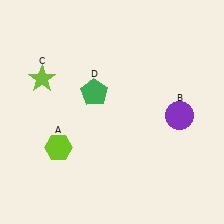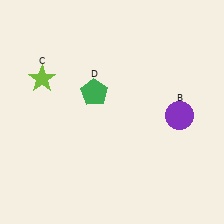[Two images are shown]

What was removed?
The lime hexagon (A) was removed in Image 2.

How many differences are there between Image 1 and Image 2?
There is 1 difference between the two images.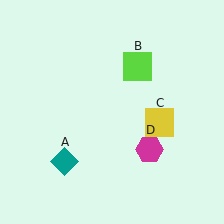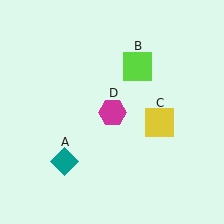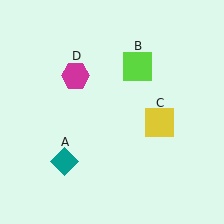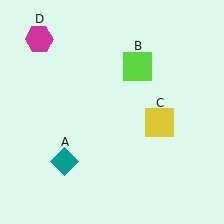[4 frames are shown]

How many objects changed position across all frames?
1 object changed position: magenta hexagon (object D).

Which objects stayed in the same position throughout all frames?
Teal diamond (object A) and lime square (object B) and yellow square (object C) remained stationary.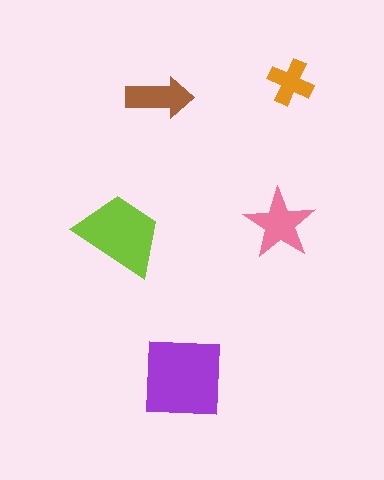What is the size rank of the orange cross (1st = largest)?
5th.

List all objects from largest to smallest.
The purple square, the lime trapezoid, the pink star, the brown arrow, the orange cross.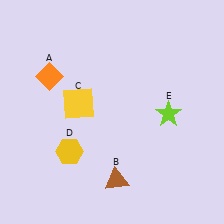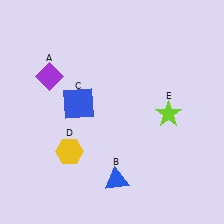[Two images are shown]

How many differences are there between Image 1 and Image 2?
There are 3 differences between the two images.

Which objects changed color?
A changed from orange to purple. B changed from brown to blue. C changed from yellow to blue.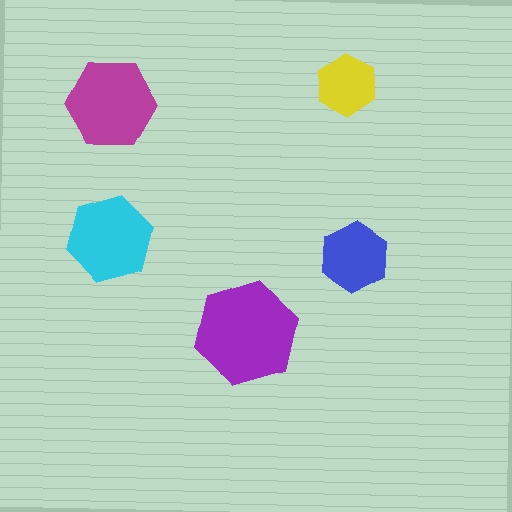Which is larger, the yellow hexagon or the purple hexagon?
The purple one.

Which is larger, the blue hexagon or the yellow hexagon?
The blue one.